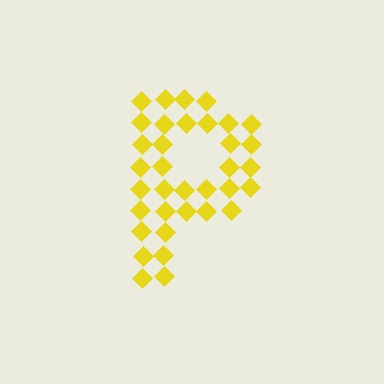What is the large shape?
The large shape is the letter P.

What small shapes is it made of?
It is made of small diamonds.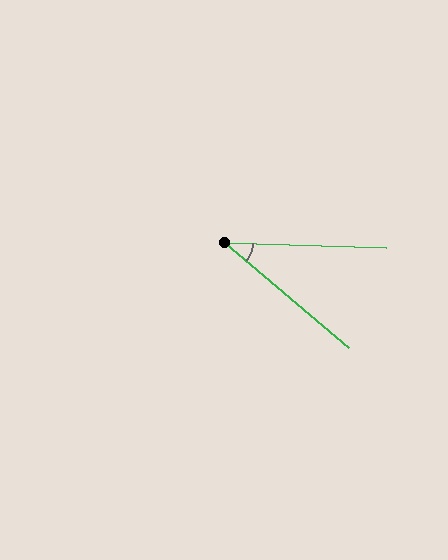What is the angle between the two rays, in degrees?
Approximately 39 degrees.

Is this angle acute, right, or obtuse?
It is acute.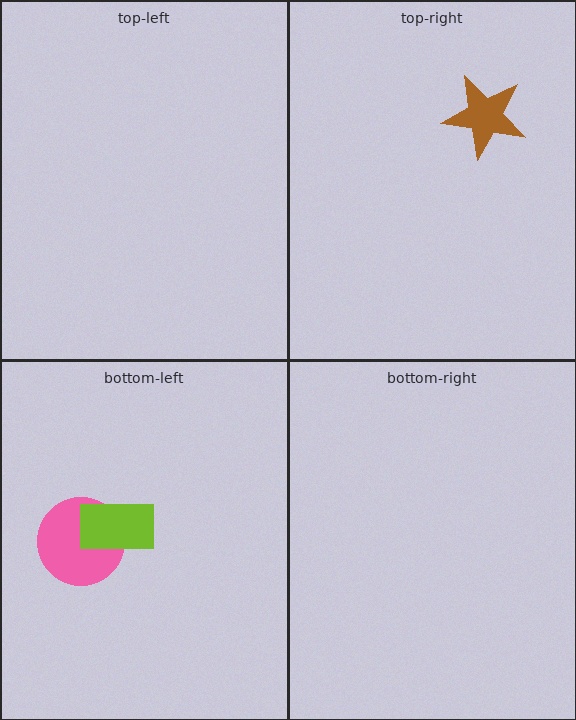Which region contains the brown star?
The top-right region.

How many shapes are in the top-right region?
1.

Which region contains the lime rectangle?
The bottom-left region.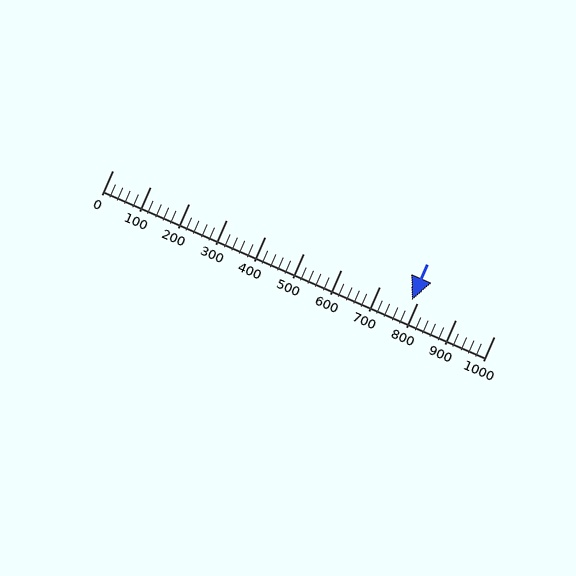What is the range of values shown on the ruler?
The ruler shows values from 0 to 1000.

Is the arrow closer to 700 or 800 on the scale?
The arrow is closer to 800.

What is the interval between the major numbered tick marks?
The major tick marks are spaced 100 units apart.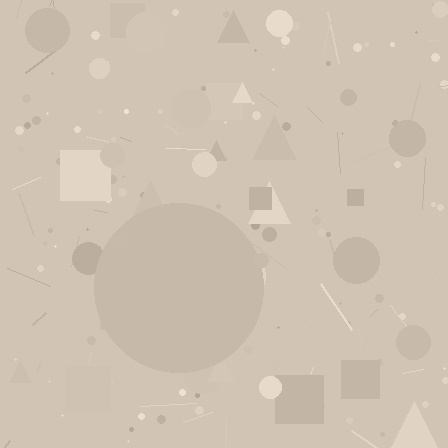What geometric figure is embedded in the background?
A circle is embedded in the background.